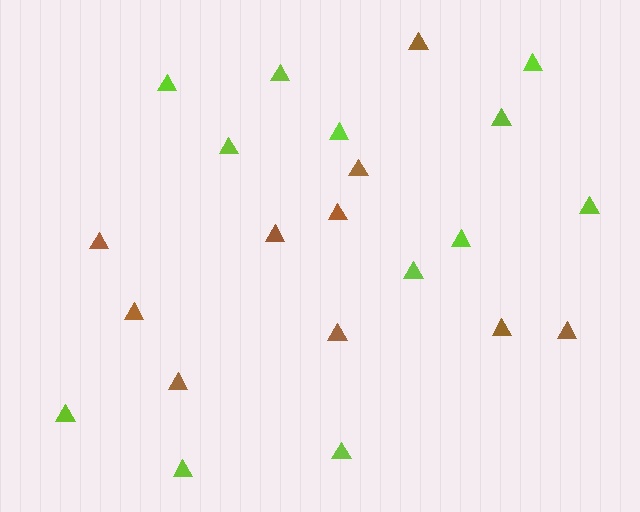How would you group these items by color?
There are 2 groups: one group of brown triangles (10) and one group of lime triangles (12).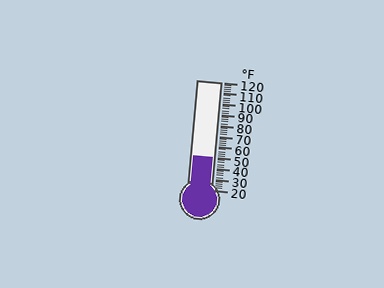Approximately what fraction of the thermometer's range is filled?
The thermometer is filled to approximately 30% of its range.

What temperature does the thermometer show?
The thermometer shows approximately 50°F.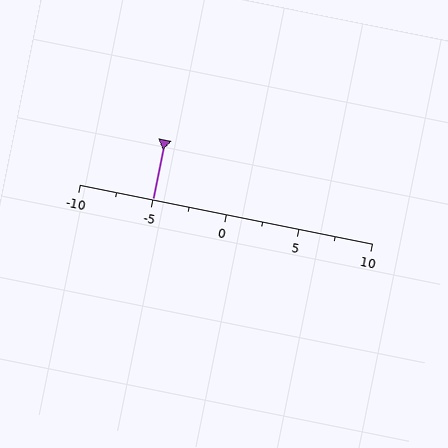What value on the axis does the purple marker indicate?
The marker indicates approximately -5.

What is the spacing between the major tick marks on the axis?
The major ticks are spaced 5 apart.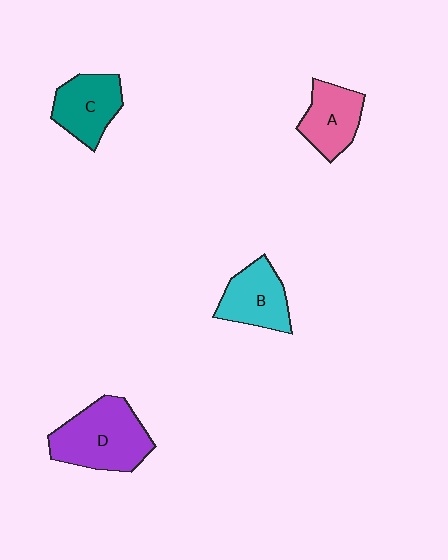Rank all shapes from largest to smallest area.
From largest to smallest: D (purple), C (teal), B (cyan), A (pink).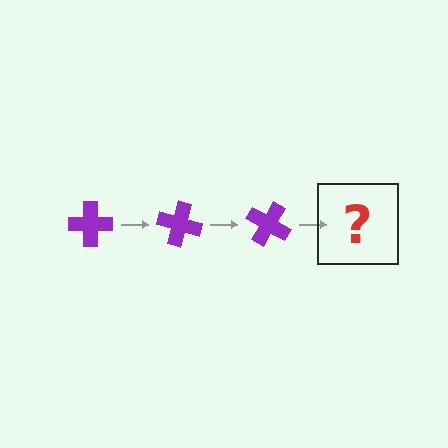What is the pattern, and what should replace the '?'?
The pattern is that the cross rotates 15 degrees each step. The '?' should be a purple cross rotated 45 degrees.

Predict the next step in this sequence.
The next step is a purple cross rotated 45 degrees.